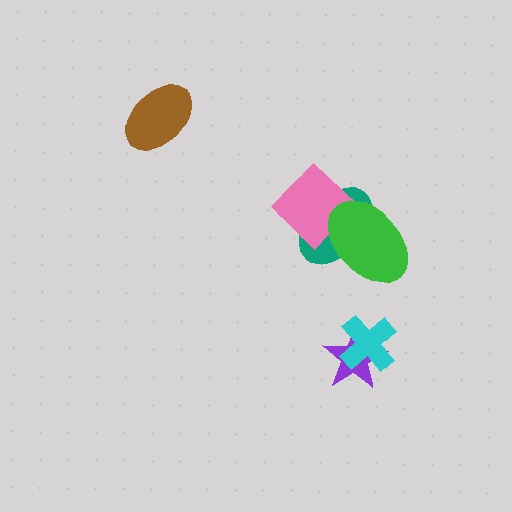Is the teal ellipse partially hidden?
Yes, it is partially covered by another shape.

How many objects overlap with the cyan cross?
1 object overlaps with the cyan cross.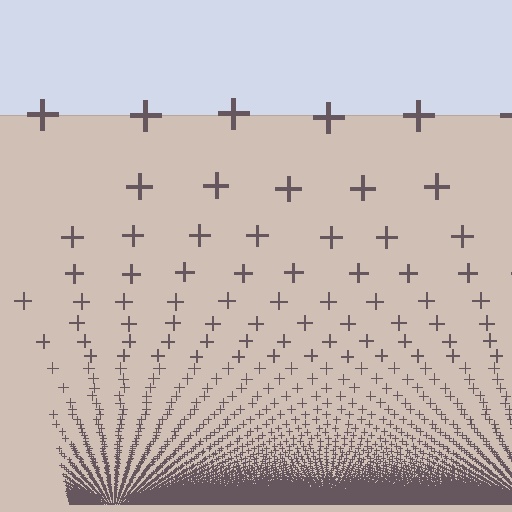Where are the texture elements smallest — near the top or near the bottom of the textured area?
Near the bottom.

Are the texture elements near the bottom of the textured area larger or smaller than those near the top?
Smaller. The gradient is inverted — elements near the bottom are smaller and denser.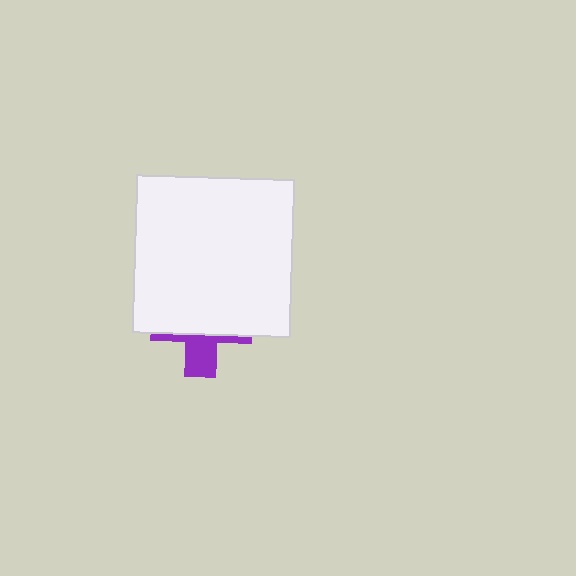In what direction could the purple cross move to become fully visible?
The purple cross could move down. That would shift it out from behind the white square entirely.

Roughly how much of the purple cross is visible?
A small part of it is visible (roughly 35%).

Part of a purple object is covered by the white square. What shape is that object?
It is a cross.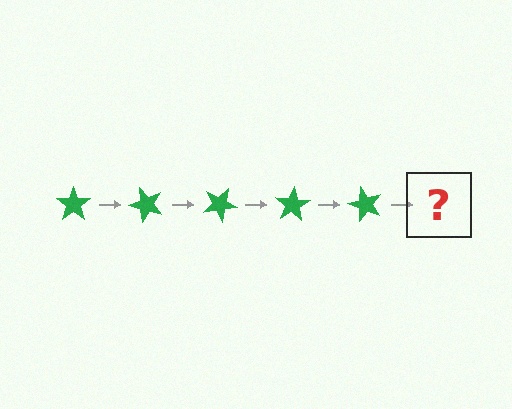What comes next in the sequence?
The next element should be a green star rotated 250 degrees.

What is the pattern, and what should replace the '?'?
The pattern is that the star rotates 50 degrees each step. The '?' should be a green star rotated 250 degrees.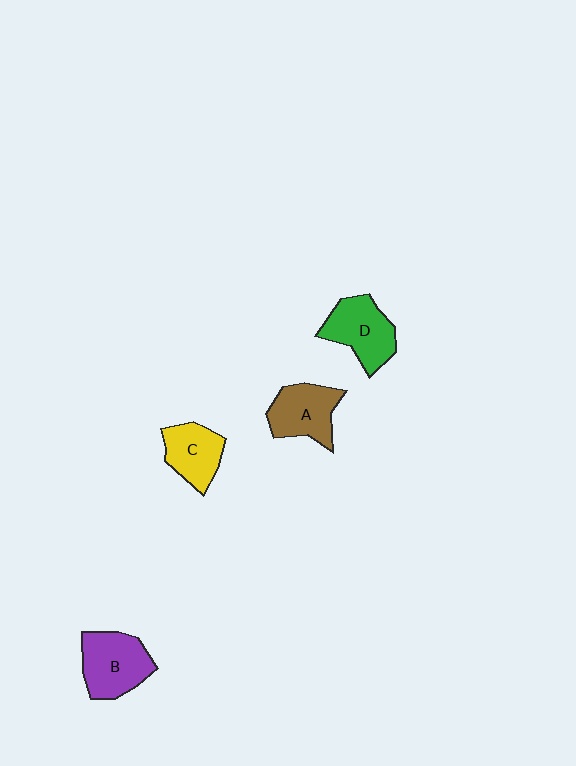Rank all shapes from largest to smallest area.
From largest to smallest: B (purple), D (green), A (brown), C (yellow).